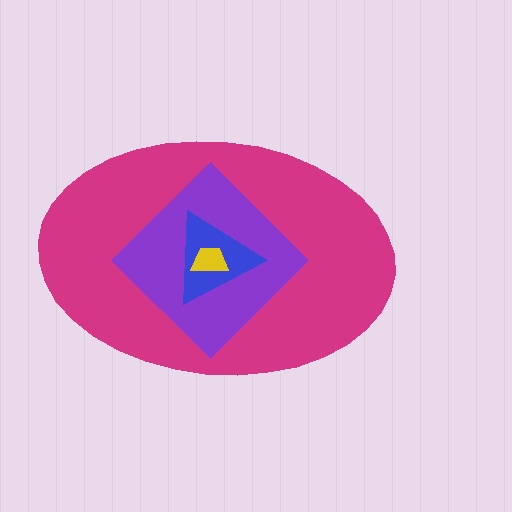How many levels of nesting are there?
4.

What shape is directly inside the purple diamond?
The blue triangle.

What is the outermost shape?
The magenta ellipse.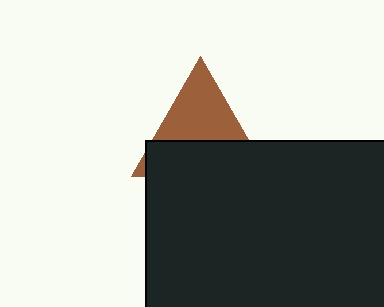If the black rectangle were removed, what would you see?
You would see the complete brown triangle.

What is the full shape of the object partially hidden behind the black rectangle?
The partially hidden object is a brown triangle.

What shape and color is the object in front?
The object in front is a black rectangle.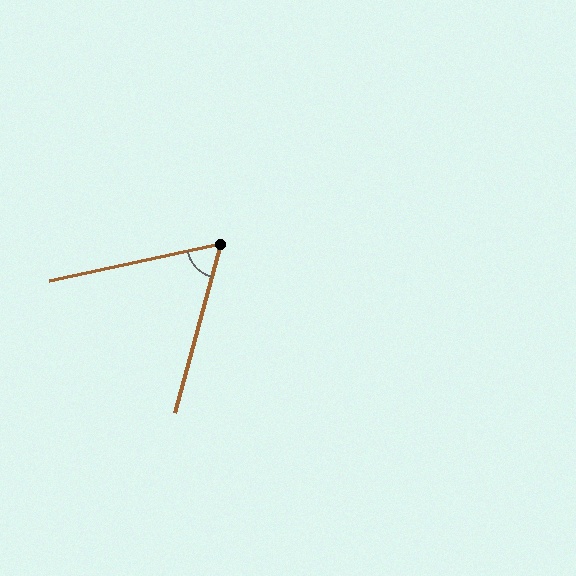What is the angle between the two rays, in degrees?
Approximately 63 degrees.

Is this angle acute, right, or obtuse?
It is acute.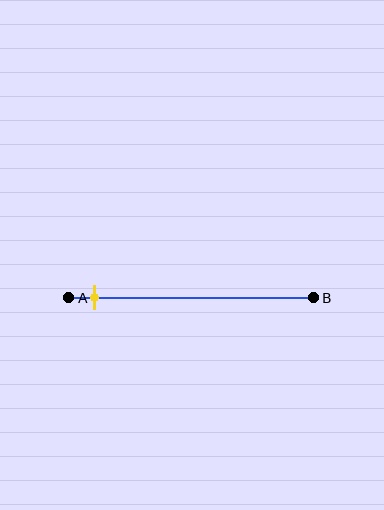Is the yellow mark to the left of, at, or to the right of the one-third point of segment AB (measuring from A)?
The yellow mark is to the left of the one-third point of segment AB.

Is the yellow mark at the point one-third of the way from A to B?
No, the mark is at about 10% from A, not at the 33% one-third point.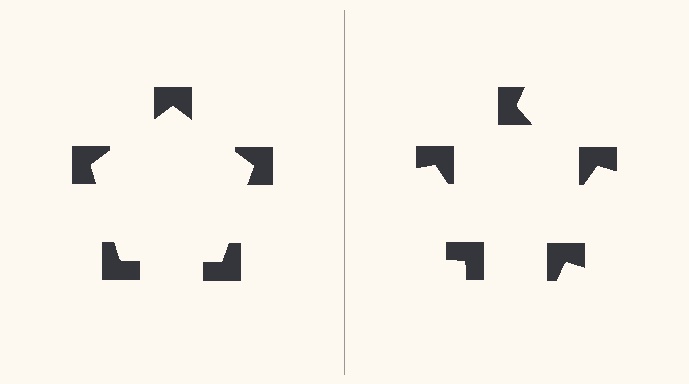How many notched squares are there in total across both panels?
10 — 5 on each side.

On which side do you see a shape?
An illusory pentagon appears on the left side. On the right side the wedge cuts are rotated, so no coherent shape forms.